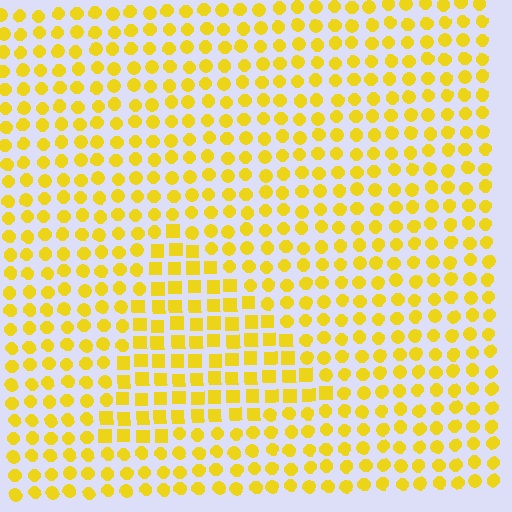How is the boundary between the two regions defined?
The boundary is defined by a change in element shape: squares inside vs. circles outside. All elements share the same color and spacing.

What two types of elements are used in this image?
The image uses squares inside the triangle region and circles outside it.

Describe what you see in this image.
The image is filled with small yellow elements arranged in a uniform grid. A triangle-shaped region contains squares, while the surrounding area contains circles. The boundary is defined purely by the change in element shape.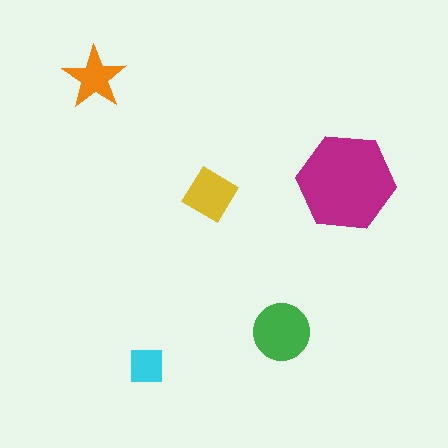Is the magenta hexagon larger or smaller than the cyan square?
Larger.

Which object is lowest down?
The cyan square is bottommost.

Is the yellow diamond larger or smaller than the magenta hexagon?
Smaller.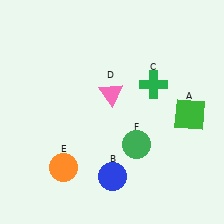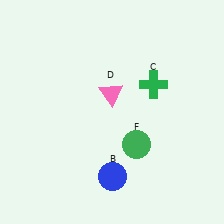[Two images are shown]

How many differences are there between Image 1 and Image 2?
There are 2 differences between the two images.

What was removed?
The orange circle (E), the green square (A) were removed in Image 2.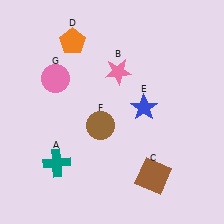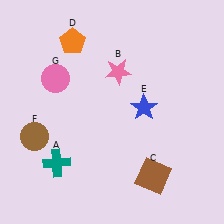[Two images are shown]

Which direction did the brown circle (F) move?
The brown circle (F) moved left.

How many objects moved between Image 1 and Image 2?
1 object moved between the two images.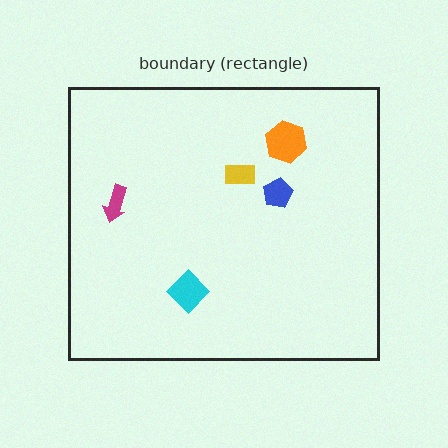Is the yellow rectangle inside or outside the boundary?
Inside.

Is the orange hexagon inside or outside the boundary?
Inside.